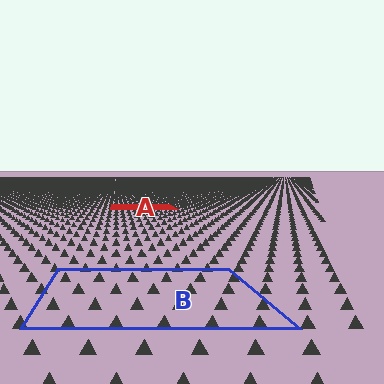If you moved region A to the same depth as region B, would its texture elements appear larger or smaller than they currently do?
They would appear larger. At a closer depth, the same texture elements are projected at a bigger on-screen size.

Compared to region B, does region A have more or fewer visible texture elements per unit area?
Region A has more texture elements per unit area — they are packed more densely because it is farther away.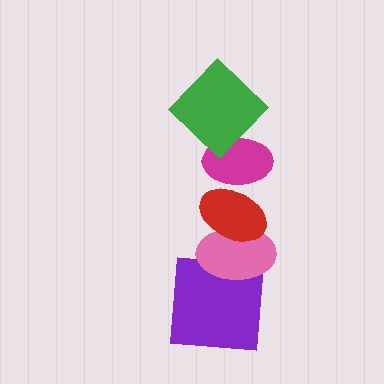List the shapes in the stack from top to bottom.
From top to bottom: the green diamond, the magenta ellipse, the red ellipse, the pink ellipse, the purple square.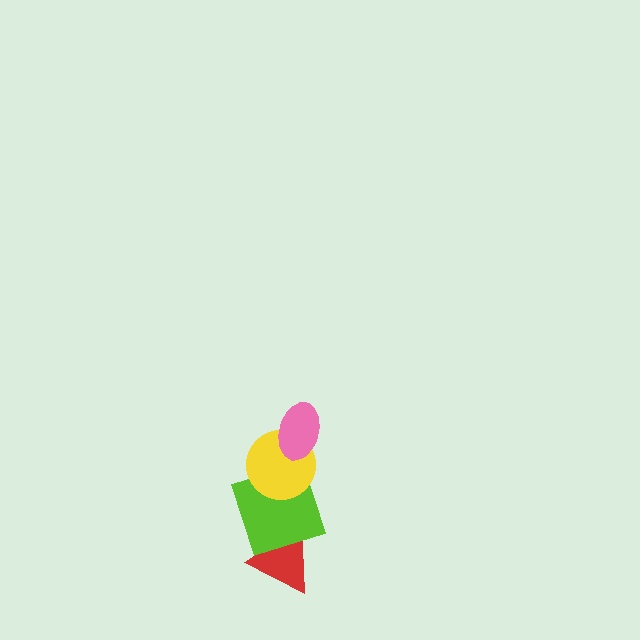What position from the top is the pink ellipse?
The pink ellipse is 1st from the top.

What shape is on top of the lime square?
The yellow circle is on top of the lime square.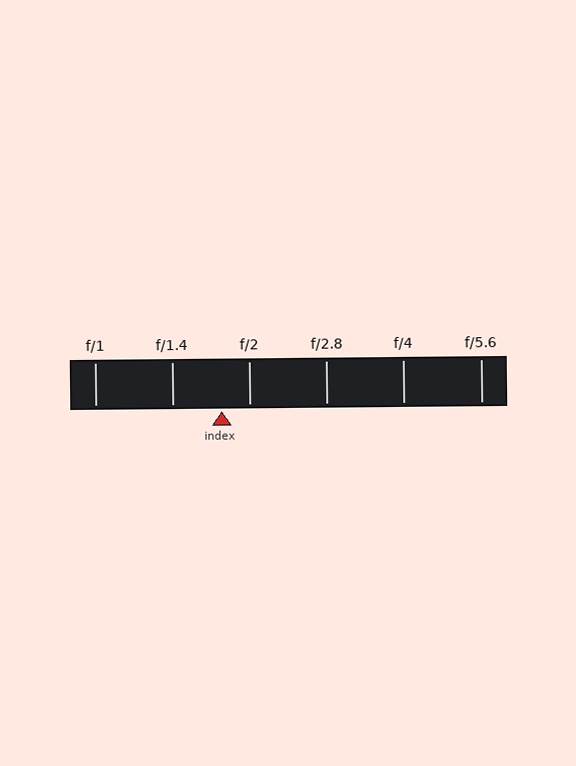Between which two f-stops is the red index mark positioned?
The index mark is between f/1.4 and f/2.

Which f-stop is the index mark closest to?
The index mark is closest to f/2.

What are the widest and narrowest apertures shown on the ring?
The widest aperture shown is f/1 and the narrowest is f/5.6.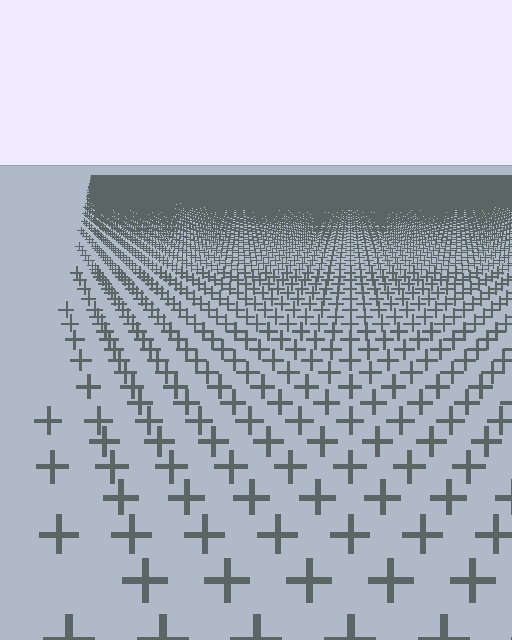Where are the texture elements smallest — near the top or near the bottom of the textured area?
Near the top.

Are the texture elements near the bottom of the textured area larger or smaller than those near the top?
Larger. Near the bottom, elements are closer to the viewer and appear at a bigger on-screen size.